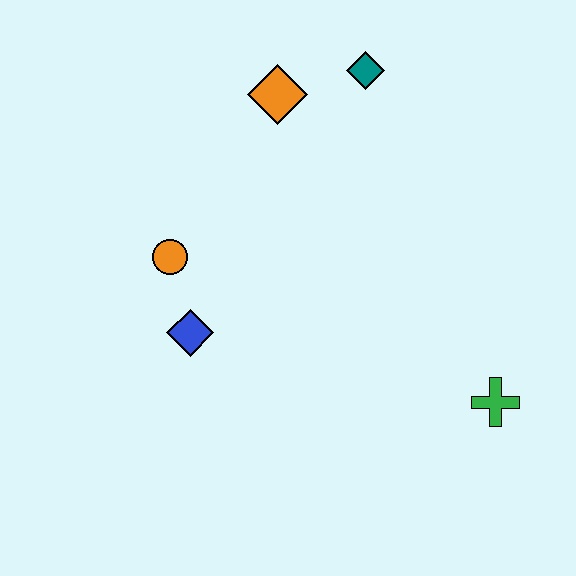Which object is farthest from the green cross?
The orange diamond is farthest from the green cross.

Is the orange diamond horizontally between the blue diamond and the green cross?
Yes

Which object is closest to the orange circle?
The blue diamond is closest to the orange circle.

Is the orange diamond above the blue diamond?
Yes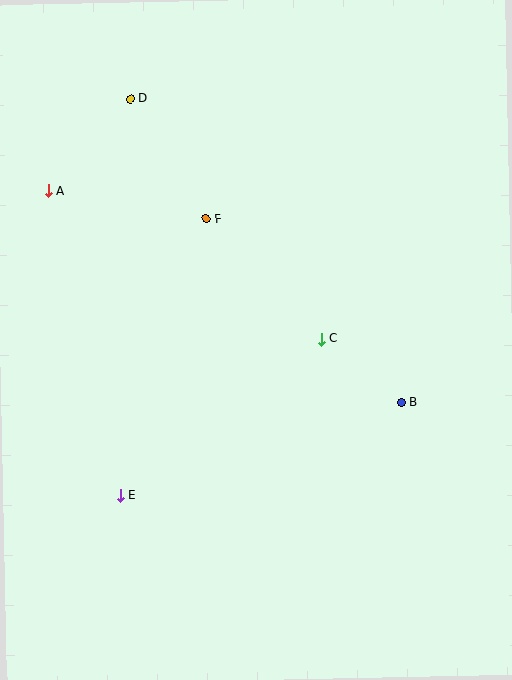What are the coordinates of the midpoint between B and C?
The midpoint between B and C is at (361, 371).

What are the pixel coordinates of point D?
Point D is at (130, 99).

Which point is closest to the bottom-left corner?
Point E is closest to the bottom-left corner.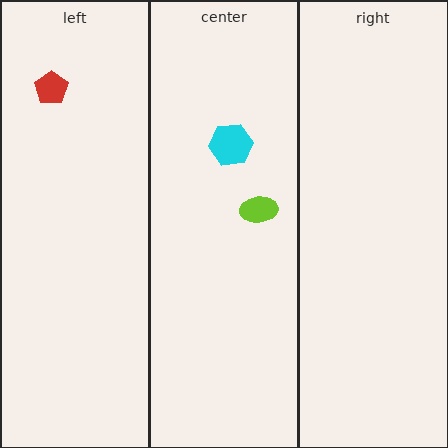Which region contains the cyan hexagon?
The center region.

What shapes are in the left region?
The red pentagon.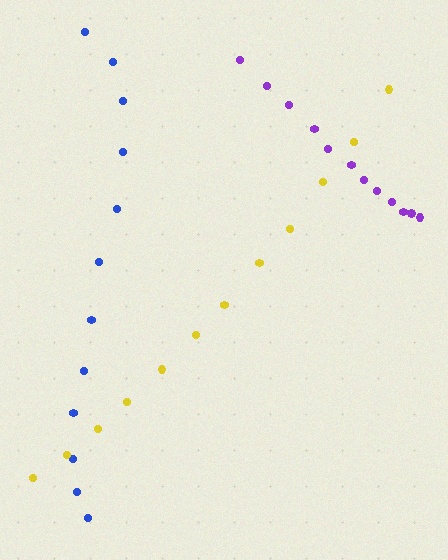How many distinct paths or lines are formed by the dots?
There are 3 distinct paths.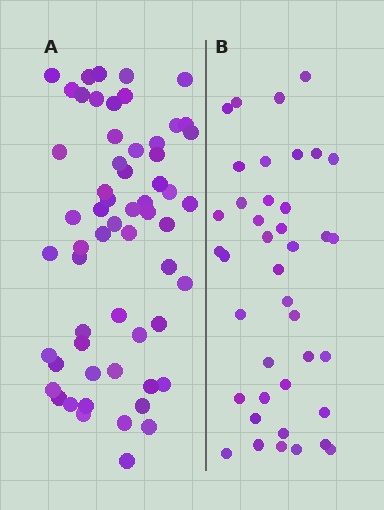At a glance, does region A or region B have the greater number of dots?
Region A (the left region) has more dots.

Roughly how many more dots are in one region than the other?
Region A has approximately 20 more dots than region B.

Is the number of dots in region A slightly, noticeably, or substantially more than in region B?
Region A has substantially more. The ratio is roughly 1.5 to 1.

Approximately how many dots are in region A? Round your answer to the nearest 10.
About 60 dots. (The exact count is 59, which rounds to 60.)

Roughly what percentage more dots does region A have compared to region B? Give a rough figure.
About 50% more.